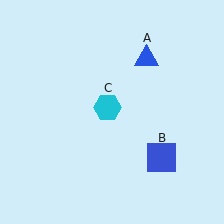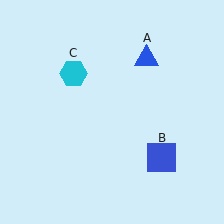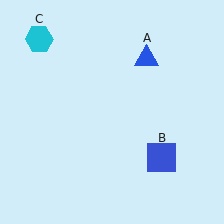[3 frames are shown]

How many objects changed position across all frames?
1 object changed position: cyan hexagon (object C).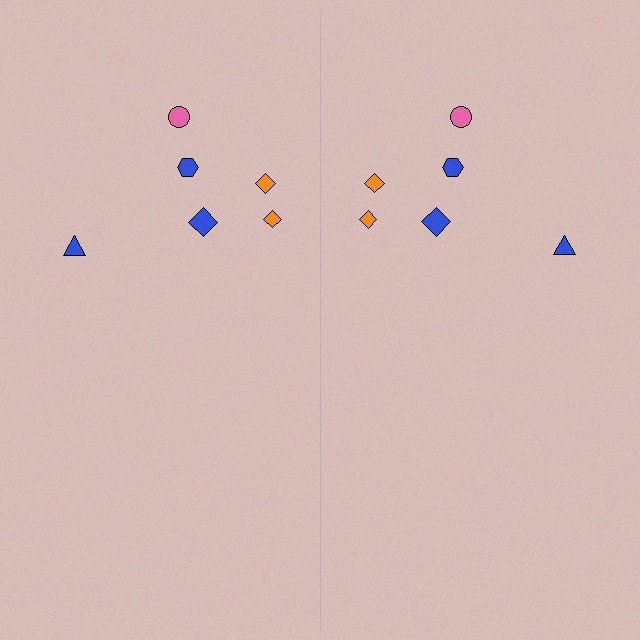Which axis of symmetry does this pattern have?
The pattern has a vertical axis of symmetry running through the center of the image.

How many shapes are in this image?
There are 12 shapes in this image.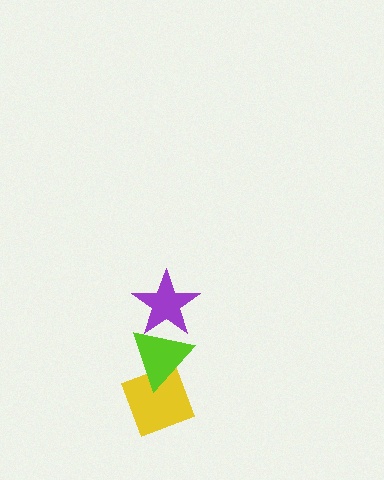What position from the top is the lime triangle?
The lime triangle is 2nd from the top.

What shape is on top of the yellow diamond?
The lime triangle is on top of the yellow diamond.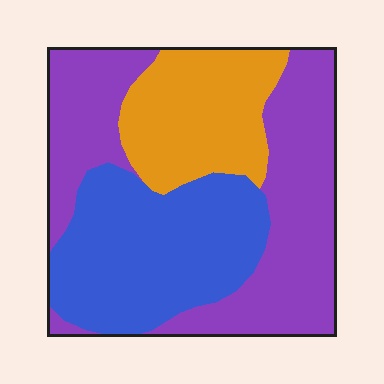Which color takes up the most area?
Purple, at roughly 45%.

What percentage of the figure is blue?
Blue takes up about one third (1/3) of the figure.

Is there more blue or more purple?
Purple.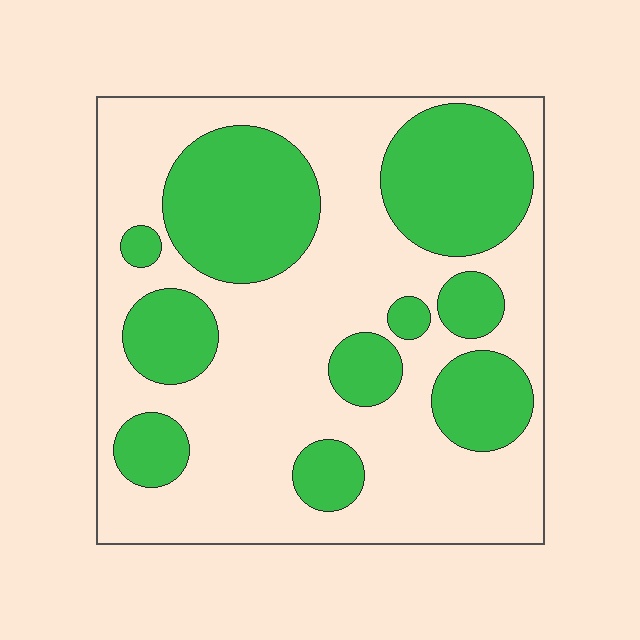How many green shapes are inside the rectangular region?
10.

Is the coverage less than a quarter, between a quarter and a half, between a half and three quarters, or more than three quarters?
Between a quarter and a half.